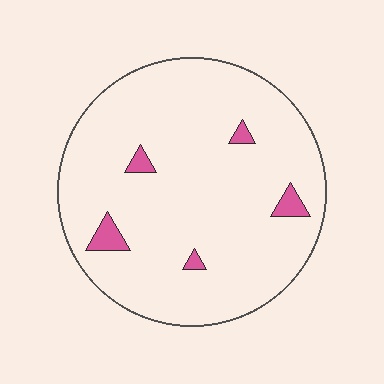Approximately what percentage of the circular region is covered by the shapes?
Approximately 5%.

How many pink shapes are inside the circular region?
5.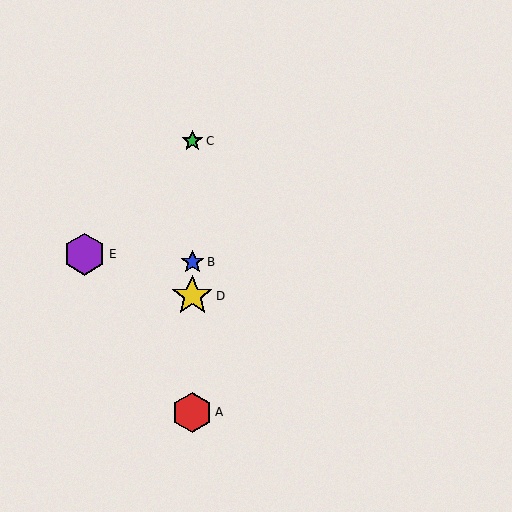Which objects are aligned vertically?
Objects A, B, C, D are aligned vertically.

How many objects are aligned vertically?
4 objects (A, B, C, D) are aligned vertically.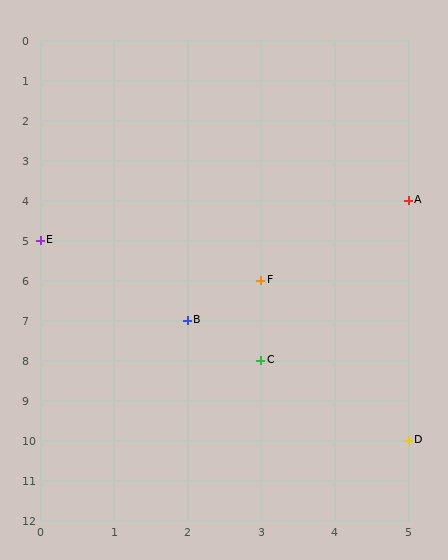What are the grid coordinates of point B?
Point B is at grid coordinates (2, 7).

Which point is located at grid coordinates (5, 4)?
Point A is at (5, 4).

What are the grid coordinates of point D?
Point D is at grid coordinates (5, 10).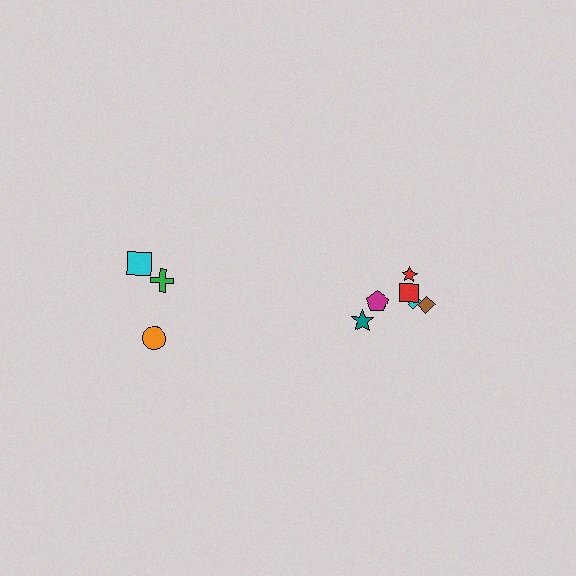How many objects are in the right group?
There are 6 objects.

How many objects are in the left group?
There are 3 objects.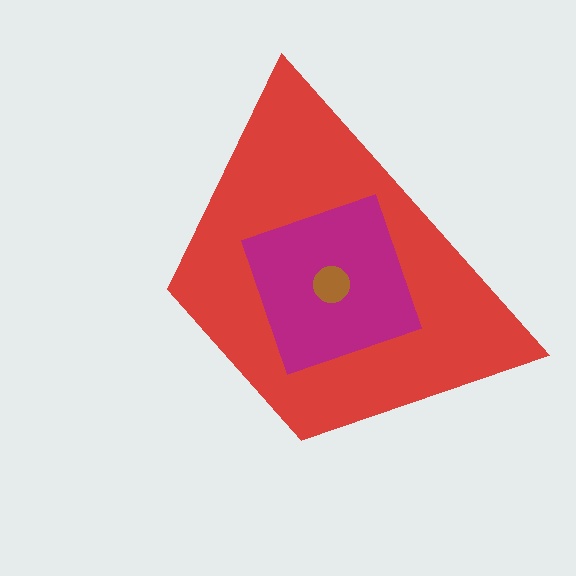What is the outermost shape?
The red trapezoid.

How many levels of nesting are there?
3.